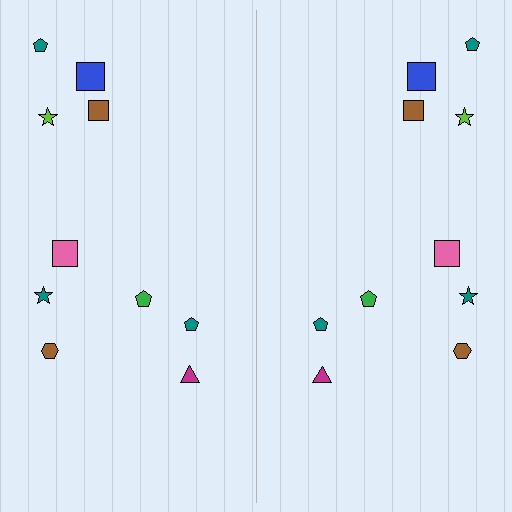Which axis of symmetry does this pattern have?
The pattern has a vertical axis of symmetry running through the center of the image.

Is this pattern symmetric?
Yes, this pattern has bilateral (reflection) symmetry.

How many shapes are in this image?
There are 20 shapes in this image.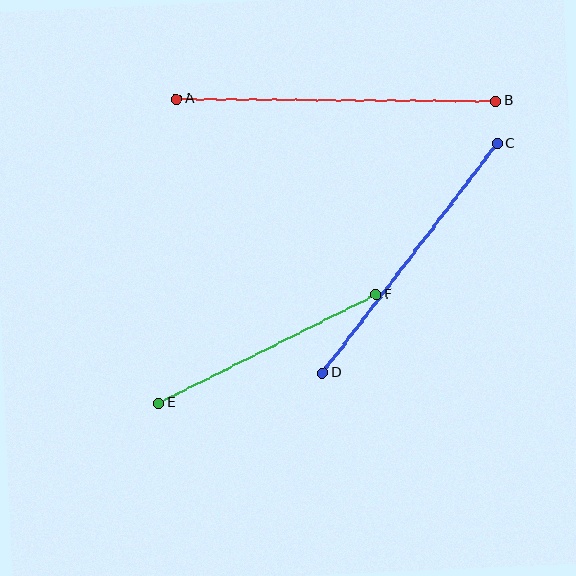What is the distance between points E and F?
The distance is approximately 243 pixels.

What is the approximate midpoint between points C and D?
The midpoint is at approximately (410, 258) pixels.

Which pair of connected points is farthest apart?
Points A and B are farthest apart.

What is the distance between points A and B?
The distance is approximately 320 pixels.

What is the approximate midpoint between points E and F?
The midpoint is at approximately (267, 349) pixels.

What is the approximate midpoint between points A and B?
The midpoint is at approximately (336, 100) pixels.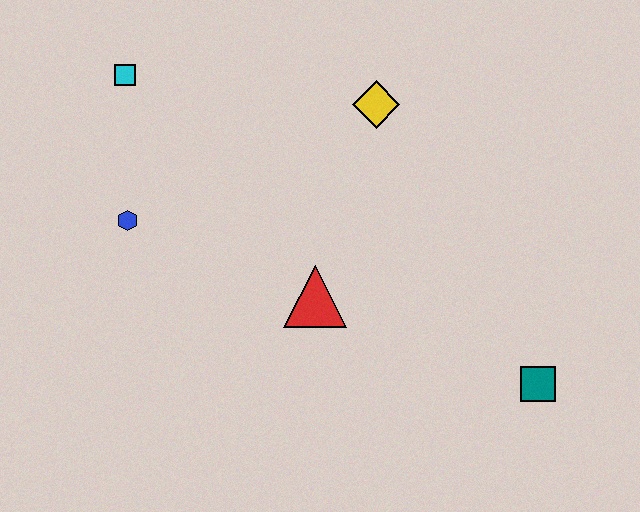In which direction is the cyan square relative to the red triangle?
The cyan square is above the red triangle.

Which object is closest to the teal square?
The red triangle is closest to the teal square.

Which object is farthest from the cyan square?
The teal square is farthest from the cyan square.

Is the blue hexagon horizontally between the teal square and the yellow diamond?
No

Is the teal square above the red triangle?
No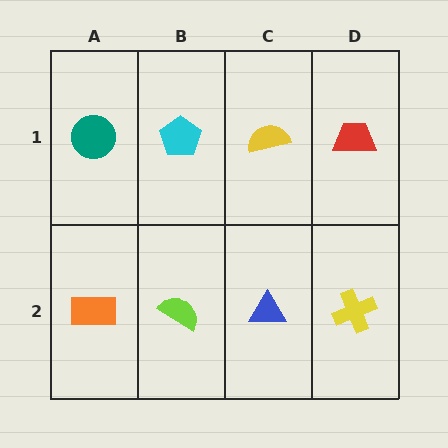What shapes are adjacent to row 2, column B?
A cyan pentagon (row 1, column B), an orange rectangle (row 2, column A), a blue triangle (row 2, column C).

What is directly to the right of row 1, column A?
A cyan pentagon.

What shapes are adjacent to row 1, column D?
A yellow cross (row 2, column D), a yellow semicircle (row 1, column C).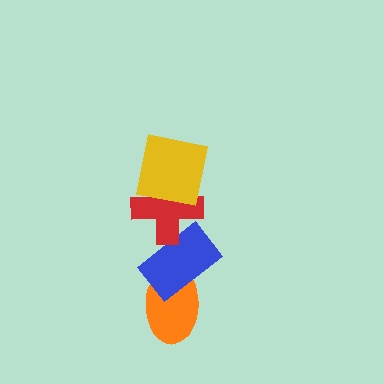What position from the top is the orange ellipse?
The orange ellipse is 4th from the top.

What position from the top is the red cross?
The red cross is 2nd from the top.